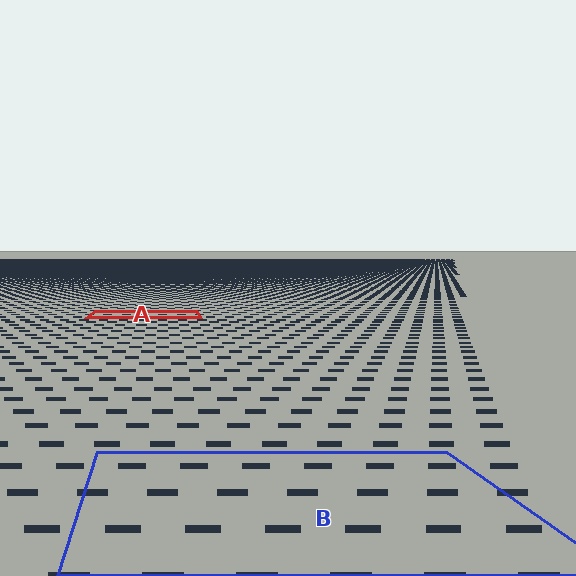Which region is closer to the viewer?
Region B is closer. The texture elements there are larger and more spread out.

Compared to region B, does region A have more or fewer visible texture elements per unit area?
Region A has more texture elements per unit area — they are packed more densely because it is farther away.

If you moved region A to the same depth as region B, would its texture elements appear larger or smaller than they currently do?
They would appear larger. At a closer depth, the same texture elements are projected at a bigger on-screen size.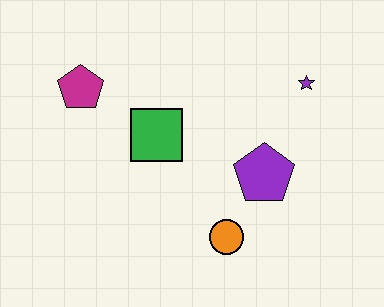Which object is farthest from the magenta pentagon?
The purple star is farthest from the magenta pentagon.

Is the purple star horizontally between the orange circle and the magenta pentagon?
No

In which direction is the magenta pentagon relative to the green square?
The magenta pentagon is to the left of the green square.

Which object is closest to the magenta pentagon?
The green square is closest to the magenta pentagon.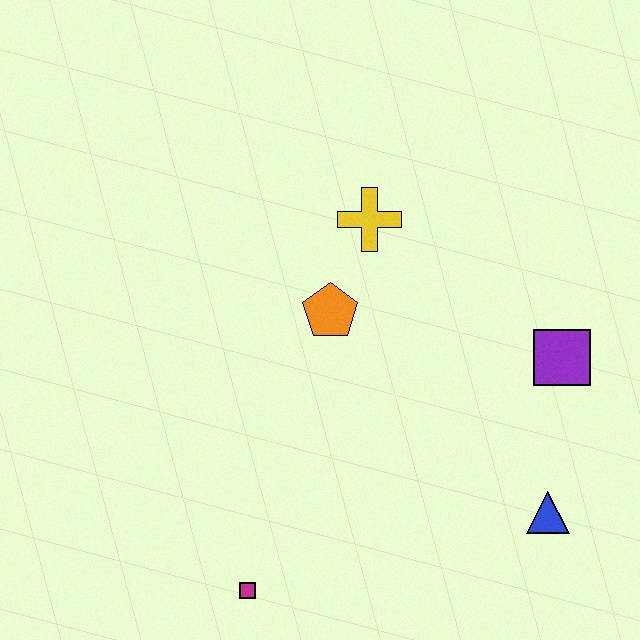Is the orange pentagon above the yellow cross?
No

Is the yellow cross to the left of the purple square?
Yes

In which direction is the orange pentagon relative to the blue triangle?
The orange pentagon is to the left of the blue triangle.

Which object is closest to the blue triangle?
The purple square is closest to the blue triangle.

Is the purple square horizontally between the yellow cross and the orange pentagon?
No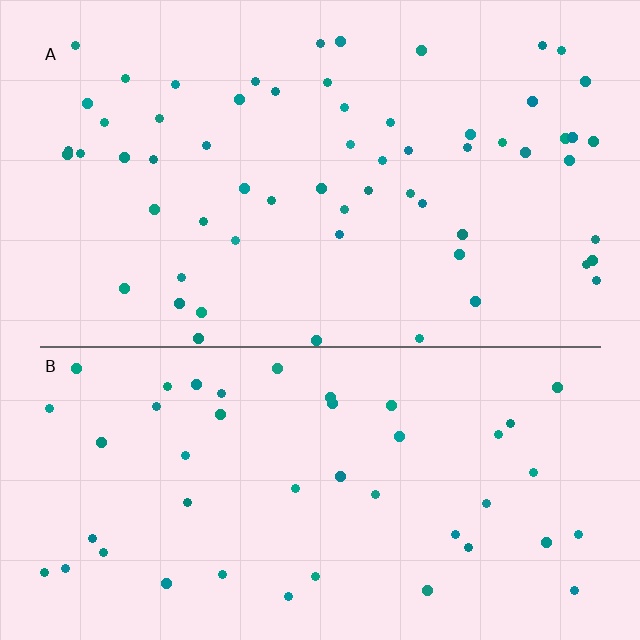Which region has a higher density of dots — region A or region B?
A (the top).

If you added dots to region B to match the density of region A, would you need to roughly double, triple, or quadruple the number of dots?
Approximately double.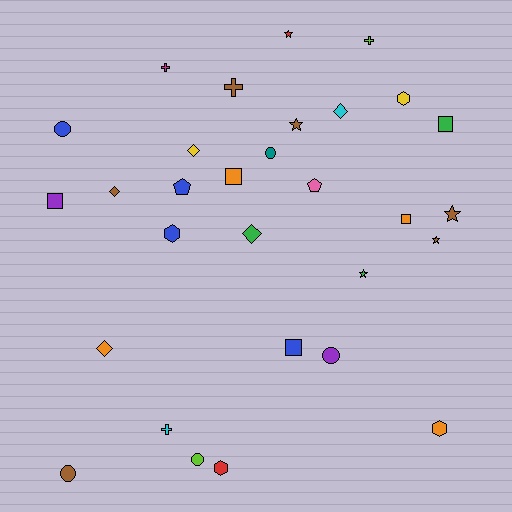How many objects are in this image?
There are 30 objects.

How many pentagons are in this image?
There are 2 pentagons.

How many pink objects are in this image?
There is 1 pink object.